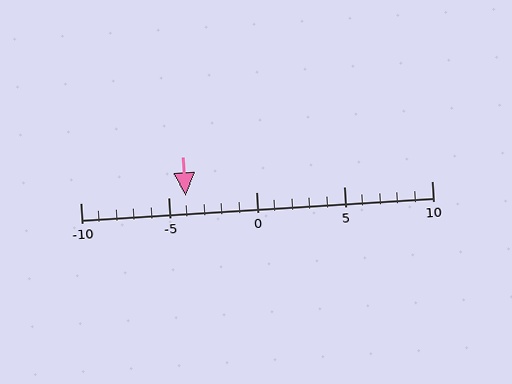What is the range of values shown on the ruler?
The ruler shows values from -10 to 10.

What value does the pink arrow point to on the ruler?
The pink arrow points to approximately -4.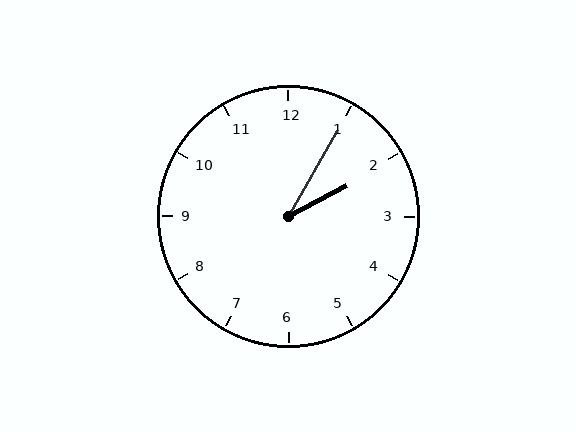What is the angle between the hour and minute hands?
Approximately 32 degrees.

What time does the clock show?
2:05.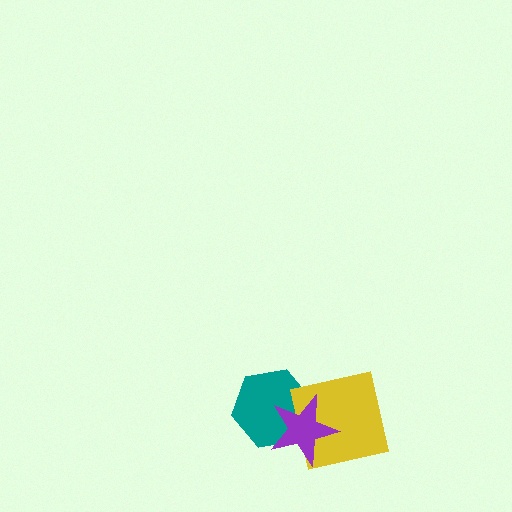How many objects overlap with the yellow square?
2 objects overlap with the yellow square.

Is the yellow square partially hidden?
Yes, it is partially covered by another shape.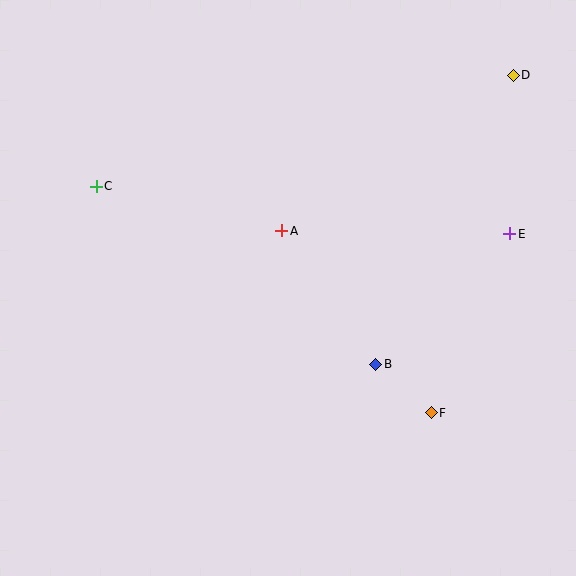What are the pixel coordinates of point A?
Point A is at (282, 231).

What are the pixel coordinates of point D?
Point D is at (513, 75).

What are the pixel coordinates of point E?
Point E is at (510, 234).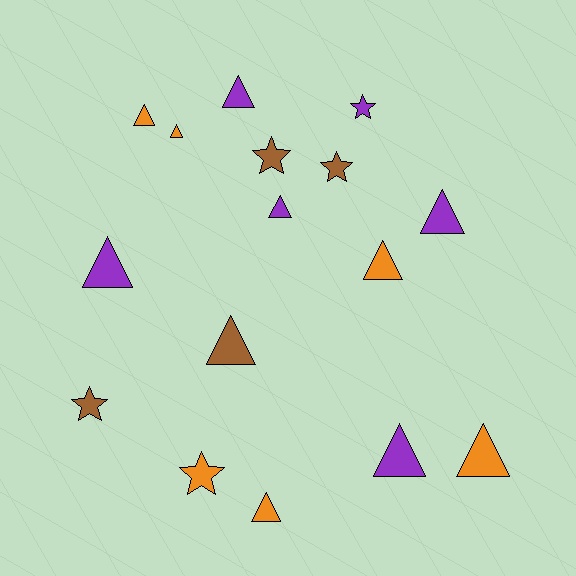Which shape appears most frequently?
Triangle, with 11 objects.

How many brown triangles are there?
There is 1 brown triangle.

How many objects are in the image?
There are 16 objects.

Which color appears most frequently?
Purple, with 6 objects.